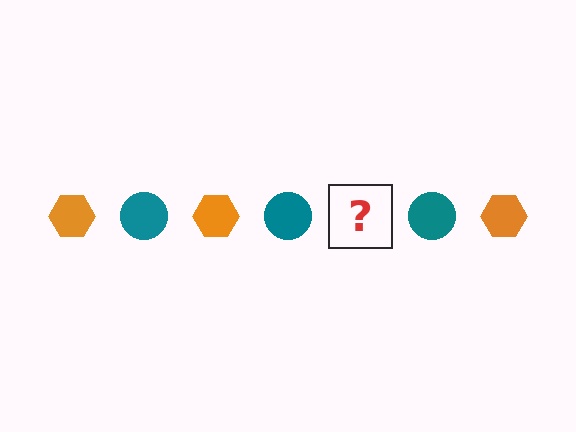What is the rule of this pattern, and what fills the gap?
The rule is that the pattern alternates between orange hexagon and teal circle. The gap should be filled with an orange hexagon.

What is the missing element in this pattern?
The missing element is an orange hexagon.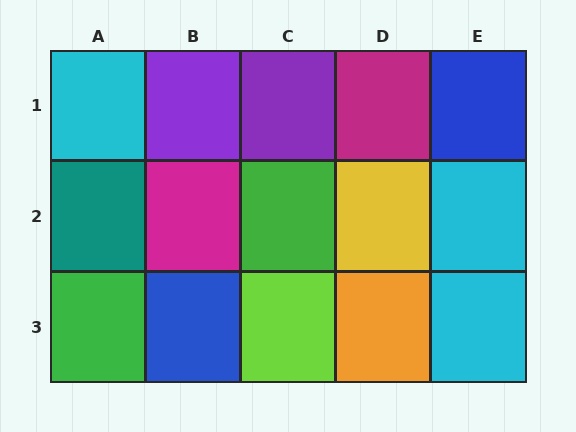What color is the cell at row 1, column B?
Purple.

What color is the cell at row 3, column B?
Blue.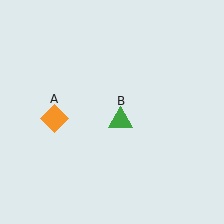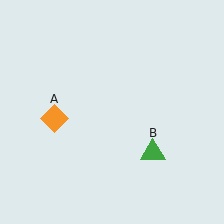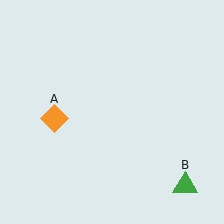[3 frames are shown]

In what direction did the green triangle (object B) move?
The green triangle (object B) moved down and to the right.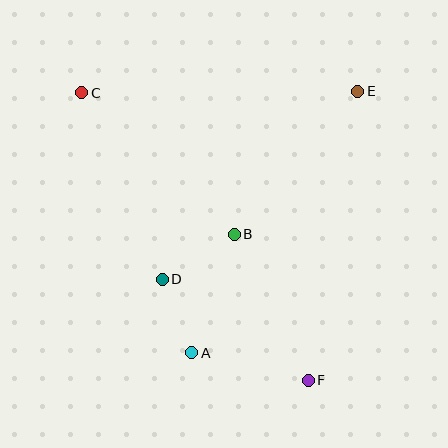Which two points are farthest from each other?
Points C and F are farthest from each other.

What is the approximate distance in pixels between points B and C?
The distance between B and C is approximately 208 pixels.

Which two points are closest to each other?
Points A and D are closest to each other.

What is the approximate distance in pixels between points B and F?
The distance between B and F is approximately 164 pixels.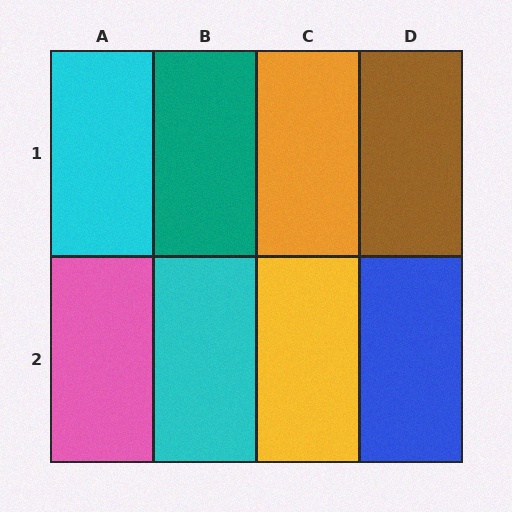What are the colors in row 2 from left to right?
Pink, cyan, yellow, blue.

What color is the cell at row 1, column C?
Orange.